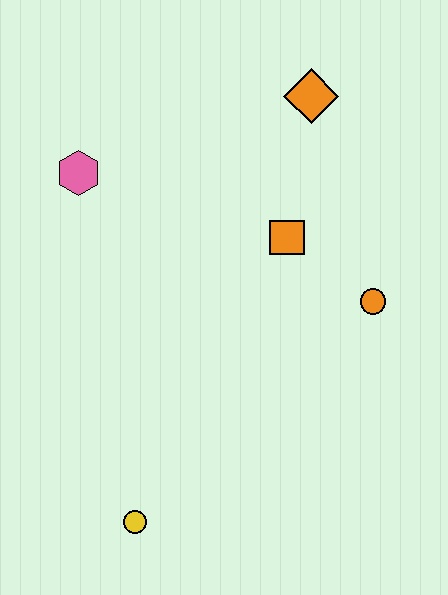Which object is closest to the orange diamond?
The orange square is closest to the orange diamond.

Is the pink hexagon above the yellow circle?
Yes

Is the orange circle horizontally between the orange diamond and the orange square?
No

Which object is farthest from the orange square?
The yellow circle is farthest from the orange square.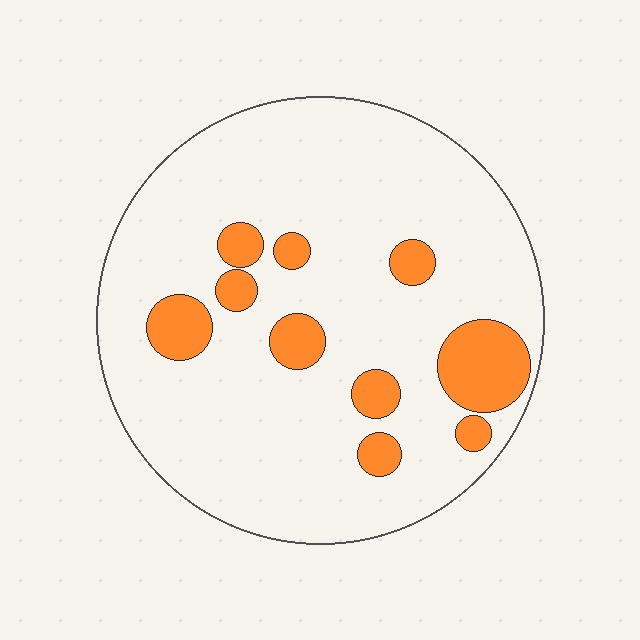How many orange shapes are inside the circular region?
10.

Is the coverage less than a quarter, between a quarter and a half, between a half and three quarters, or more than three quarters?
Less than a quarter.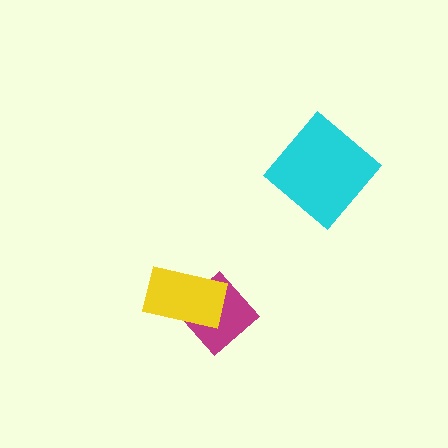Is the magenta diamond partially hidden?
Yes, it is partially covered by another shape.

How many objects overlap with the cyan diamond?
0 objects overlap with the cyan diamond.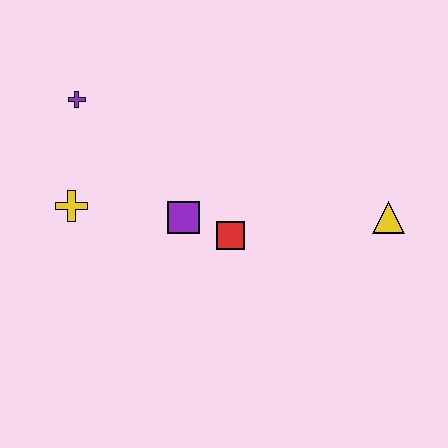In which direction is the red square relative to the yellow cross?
The red square is to the right of the yellow cross.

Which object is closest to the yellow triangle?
The red square is closest to the yellow triangle.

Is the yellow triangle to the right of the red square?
Yes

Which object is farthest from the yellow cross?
The yellow triangle is farthest from the yellow cross.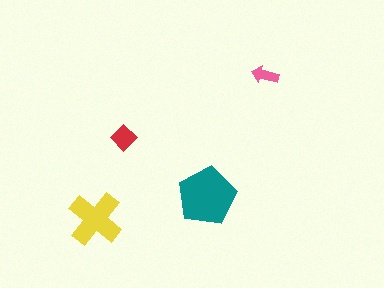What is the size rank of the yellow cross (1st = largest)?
2nd.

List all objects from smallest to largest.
The pink arrow, the red diamond, the yellow cross, the teal pentagon.